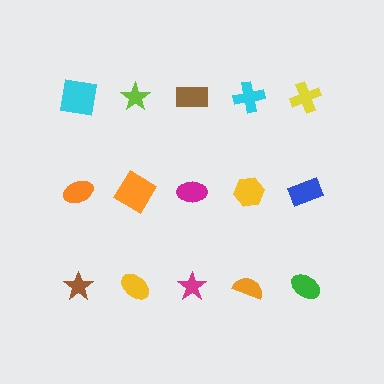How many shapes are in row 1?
5 shapes.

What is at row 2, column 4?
A yellow hexagon.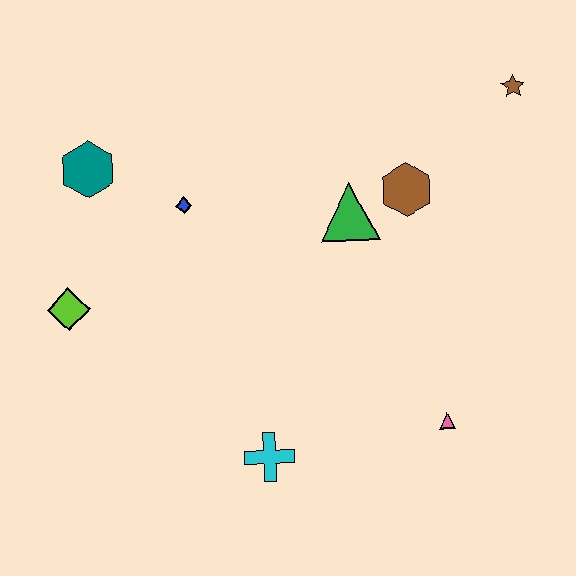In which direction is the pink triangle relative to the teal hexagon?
The pink triangle is to the right of the teal hexagon.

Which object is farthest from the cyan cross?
The brown star is farthest from the cyan cross.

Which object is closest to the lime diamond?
The teal hexagon is closest to the lime diamond.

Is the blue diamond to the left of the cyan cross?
Yes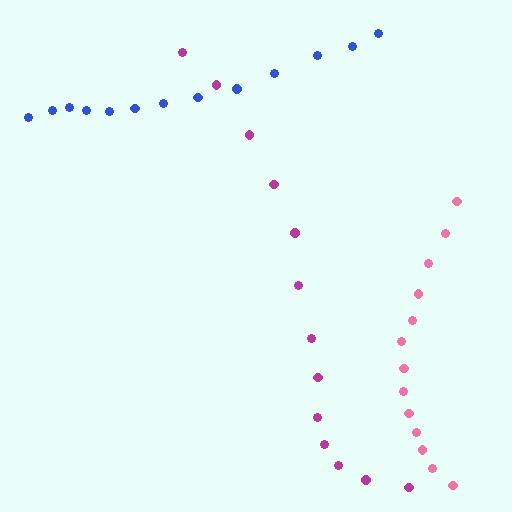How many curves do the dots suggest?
There are 3 distinct paths.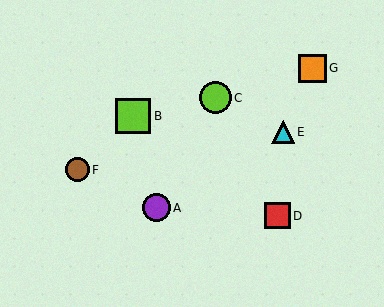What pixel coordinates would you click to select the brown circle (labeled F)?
Click at (77, 170) to select the brown circle F.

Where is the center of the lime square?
The center of the lime square is at (133, 116).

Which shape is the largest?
The lime square (labeled B) is the largest.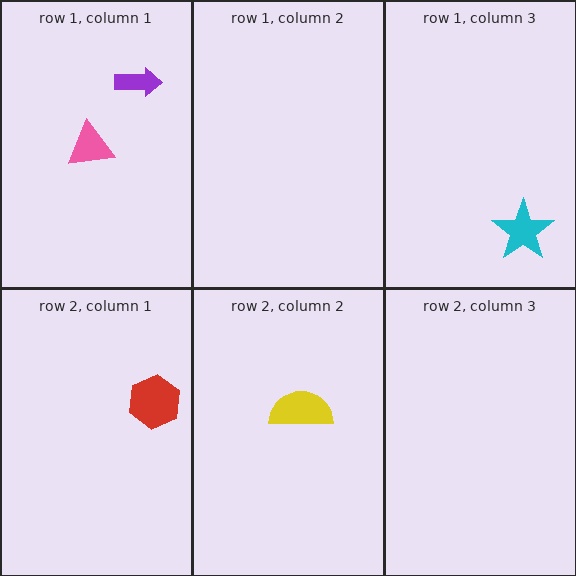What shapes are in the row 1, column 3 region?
The cyan star.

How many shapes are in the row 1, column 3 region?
1.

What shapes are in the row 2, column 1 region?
The red hexagon.